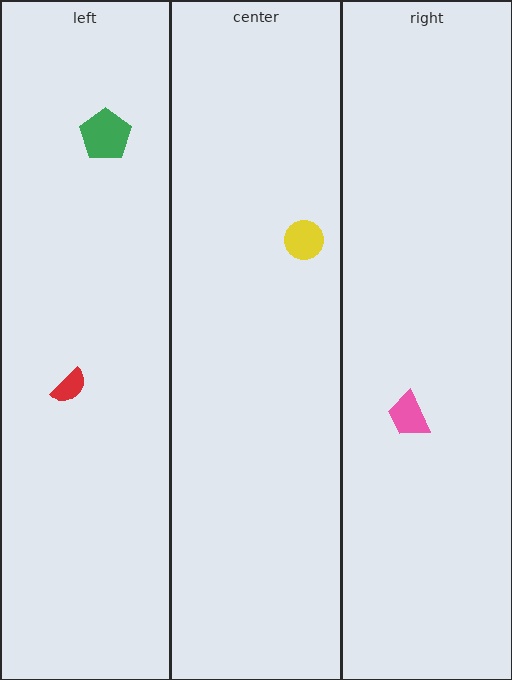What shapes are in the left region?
The green pentagon, the red semicircle.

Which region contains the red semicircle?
The left region.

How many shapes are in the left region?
2.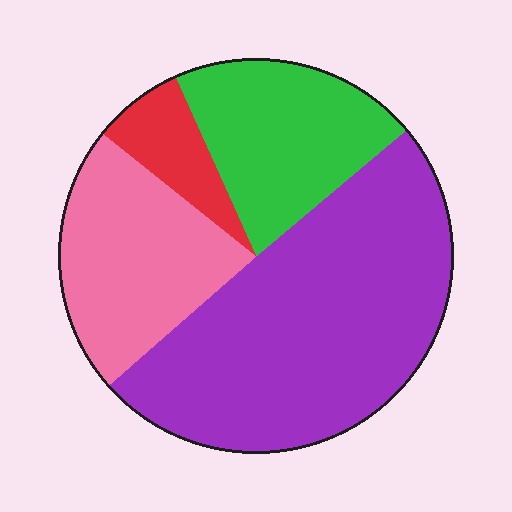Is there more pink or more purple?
Purple.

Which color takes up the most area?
Purple, at roughly 50%.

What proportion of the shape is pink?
Pink takes up about one fifth (1/5) of the shape.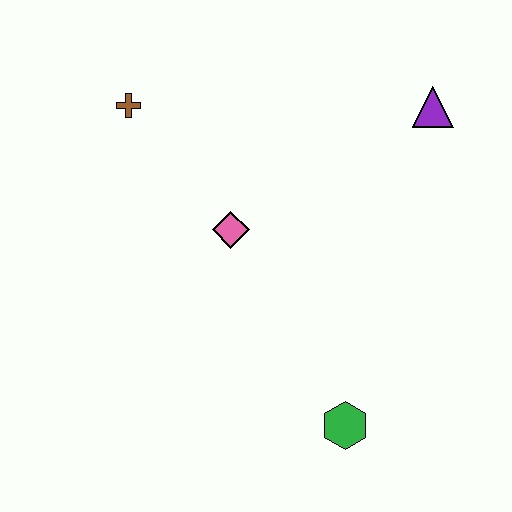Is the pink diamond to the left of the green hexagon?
Yes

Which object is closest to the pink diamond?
The brown cross is closest to the pink diamond.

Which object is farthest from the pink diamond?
The purple triangle is farthest from the pink diamond.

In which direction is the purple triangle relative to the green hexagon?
The purple triangle is above the green hexagon.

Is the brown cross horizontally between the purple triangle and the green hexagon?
No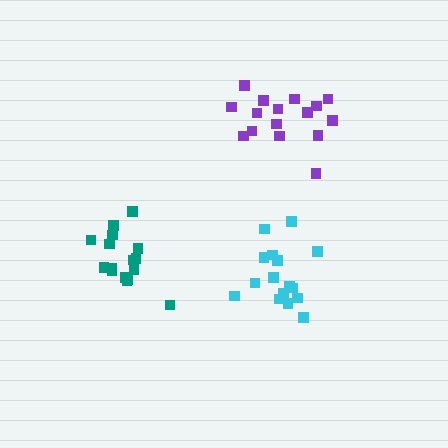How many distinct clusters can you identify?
There are 3 distinct clusters.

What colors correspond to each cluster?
The clusters are colored: cyan, teal, purple.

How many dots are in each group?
Group 1: 16 dots, Group 2: 16 dots, Group 3: 16 dots (48 total).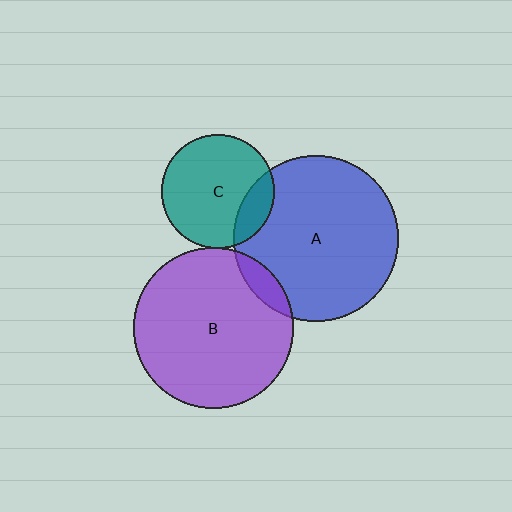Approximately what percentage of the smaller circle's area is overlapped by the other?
Approximately 20%.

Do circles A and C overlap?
Yes.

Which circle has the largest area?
Circle A (blue).